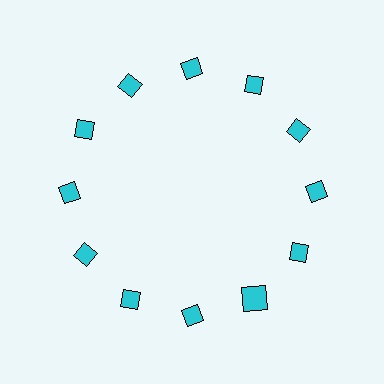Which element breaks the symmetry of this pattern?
The cyan square at roughly the 5 o'clock position breaks the symmetry. All other shapes are cyan diamonds.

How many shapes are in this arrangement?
There are 12 shapes arranged in a ring pattern.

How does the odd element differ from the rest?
It has a different shape: square instead of diamond.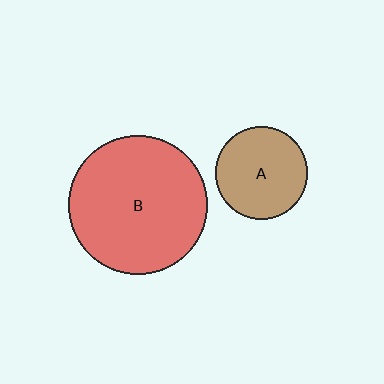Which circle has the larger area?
Circle B (red).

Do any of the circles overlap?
No, none of the circles overlap.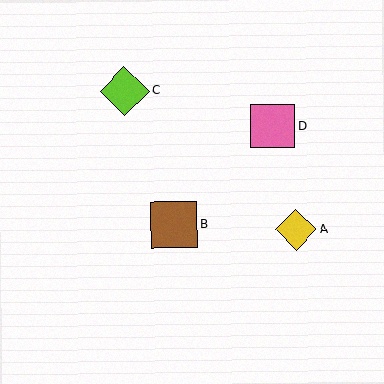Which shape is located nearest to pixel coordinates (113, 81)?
The lime diamond (labeled C) at (124, 91) is nearest to that location.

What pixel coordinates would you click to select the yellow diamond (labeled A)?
Click at (296, 230) to select the yellow diamond A.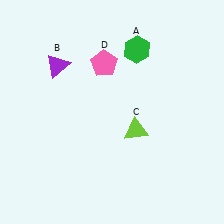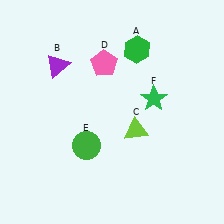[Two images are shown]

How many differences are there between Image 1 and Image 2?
There are 2 differences between the two images.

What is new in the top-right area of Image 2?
A green star (F) was added in the top-right area of Image 2.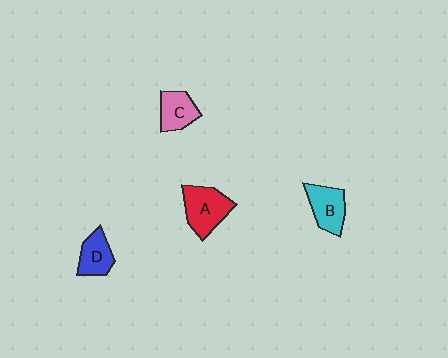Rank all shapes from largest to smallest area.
From largest to smallest: A (red), B (cyan), C (pink), D (blue).